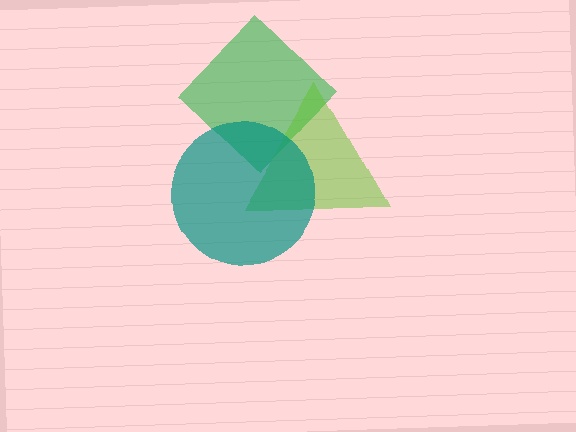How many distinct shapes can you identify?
There are 3 distinct shapes: a green diamond, a lime triangle, a teal circle.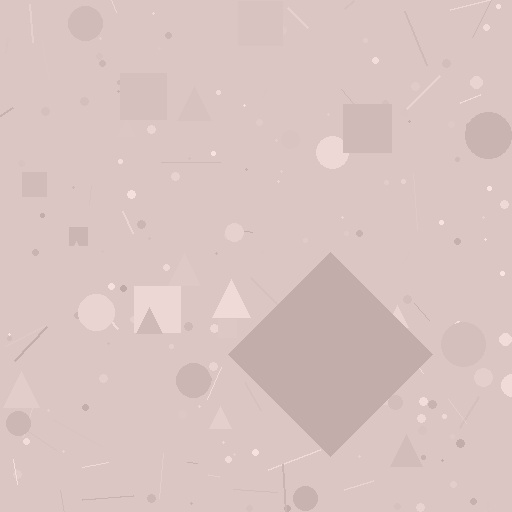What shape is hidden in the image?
A diamond is hidden in the image.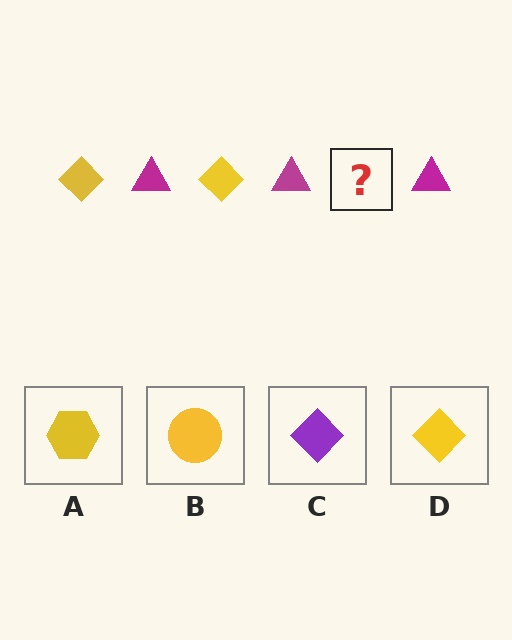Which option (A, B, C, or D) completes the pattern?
D.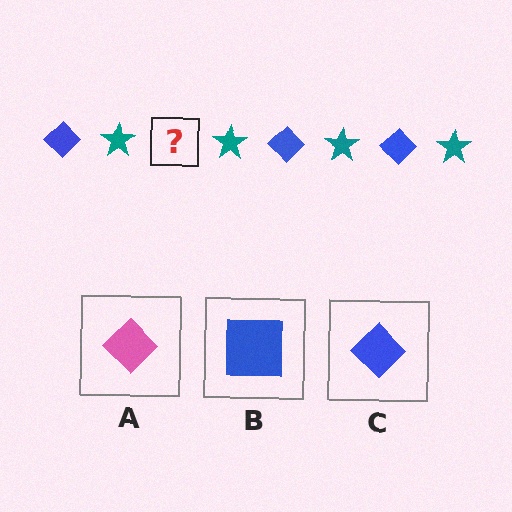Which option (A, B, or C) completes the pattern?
C.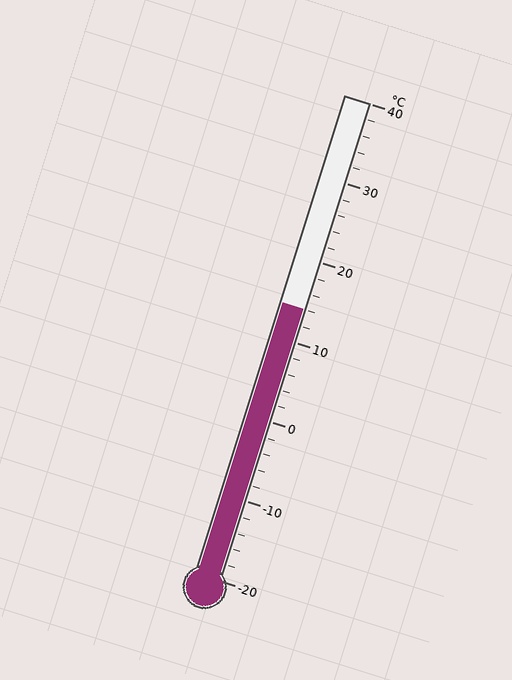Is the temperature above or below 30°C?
The temperature is below 30°C.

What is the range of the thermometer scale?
The thermometer scale ranges from -20°C to 40°C.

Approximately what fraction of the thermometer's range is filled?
The thermometer is filled to approximately 55% of its range.